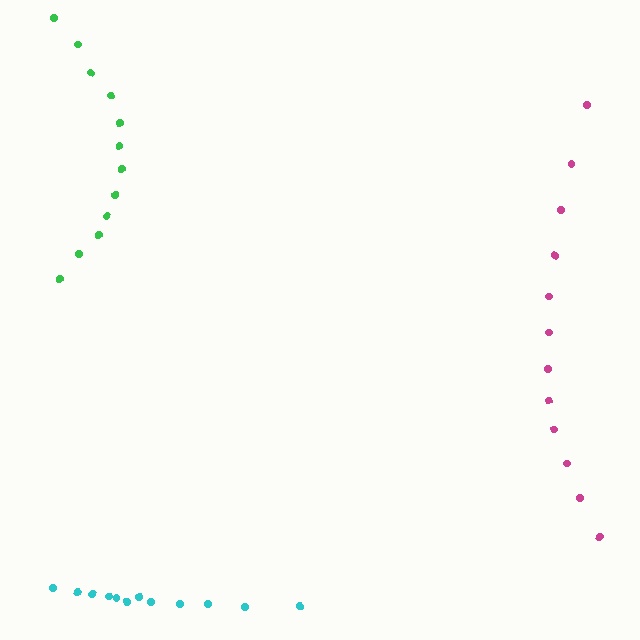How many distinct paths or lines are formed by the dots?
There are 3 distinct paths.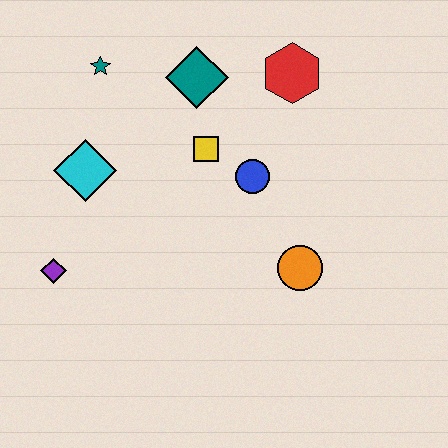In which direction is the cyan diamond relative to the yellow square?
The cyan diamond is to the left of the yellow square.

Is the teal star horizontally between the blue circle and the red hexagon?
No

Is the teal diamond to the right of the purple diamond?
Yes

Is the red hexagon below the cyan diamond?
No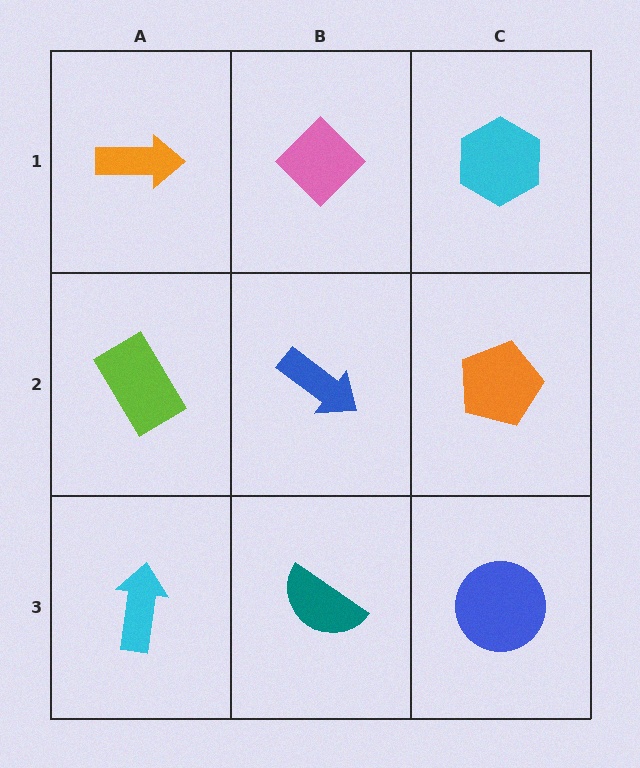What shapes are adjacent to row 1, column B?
A blue arrow (row 2, column B), an orange arrow (row 1, column A), a cyan hexagon (row 1, column C).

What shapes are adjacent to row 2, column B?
A pink diamond (row 1, column B), a teal semicircle (row 3, column B), a lime rectangle (row 2, column A), an orange pentagon (row 2, column C).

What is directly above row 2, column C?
A cyan hexagon.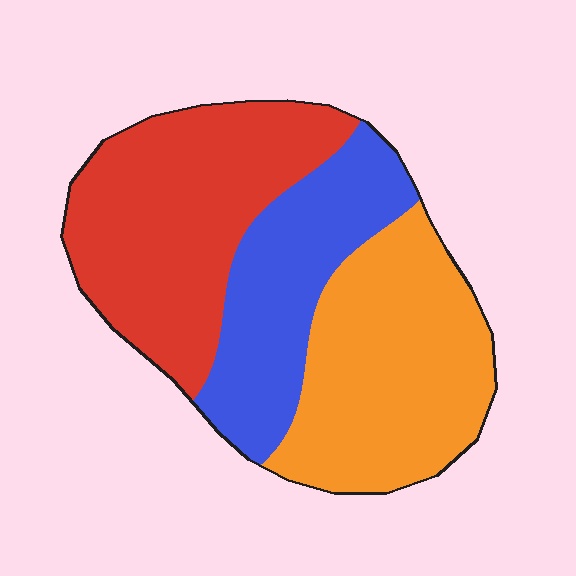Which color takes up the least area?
Blue, at roughly 25%.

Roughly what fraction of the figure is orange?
Orange takes up between a quarter and a half of the figure.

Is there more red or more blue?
Red.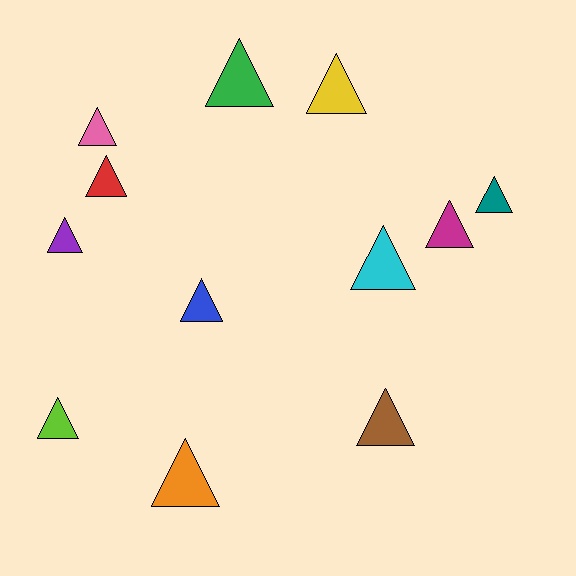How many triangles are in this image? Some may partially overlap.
There are 12 triangles.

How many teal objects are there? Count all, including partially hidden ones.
There is 1 teal object.